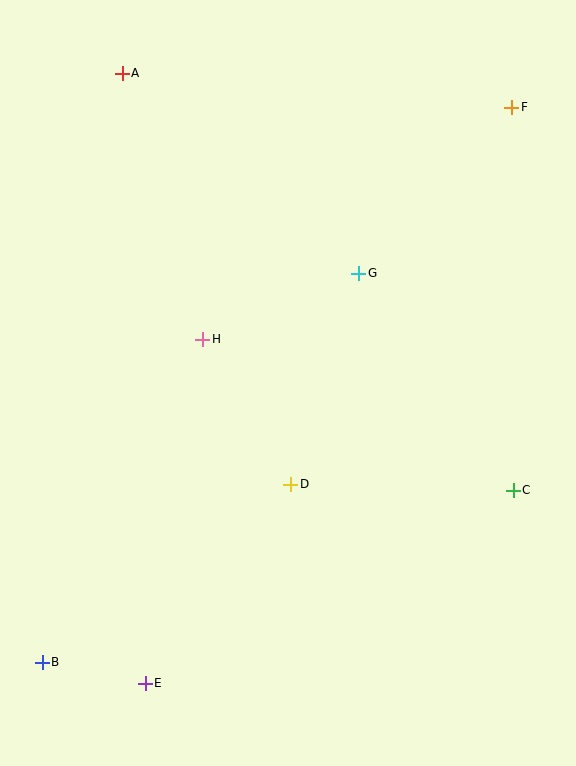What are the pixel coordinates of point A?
Point A is at (122, 73).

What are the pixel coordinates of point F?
Point F is at (512, 107).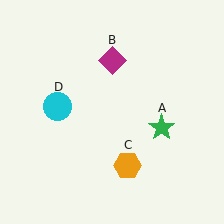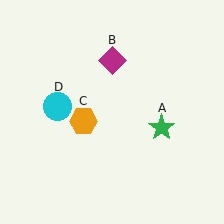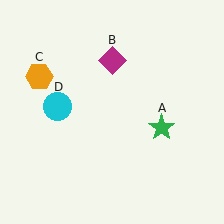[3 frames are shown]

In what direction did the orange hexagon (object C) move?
The orange hexagon (object C) moved up and to the left.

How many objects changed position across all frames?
1 object changed position: orange hexagon (object C).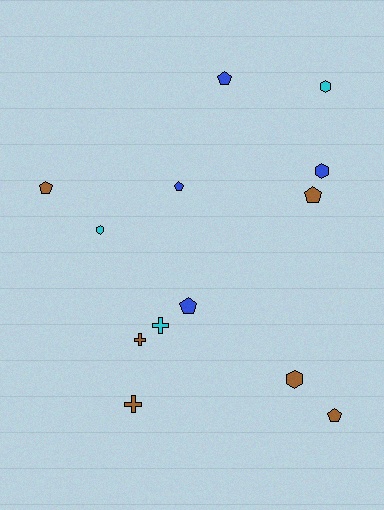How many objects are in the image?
There are 13 objects.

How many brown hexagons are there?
There is 1 brown hexagon.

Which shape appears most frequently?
Pentagon, with 6 objects.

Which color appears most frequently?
Brown, with 6 objects.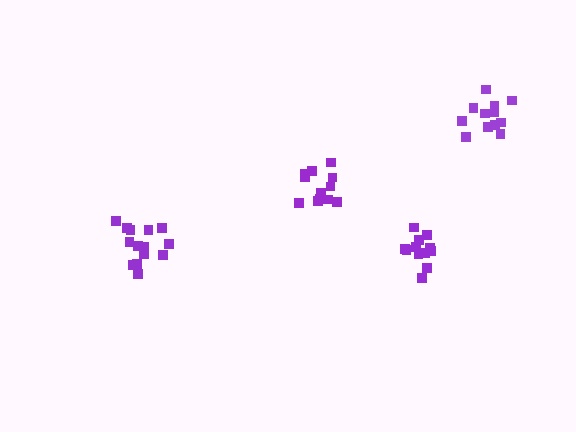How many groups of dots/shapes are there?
There are 4 groups.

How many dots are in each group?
Group 1: 14 dots, Group 2: 12 dots, Group 3: 12 dots, Group 4: 12 dots (50 total).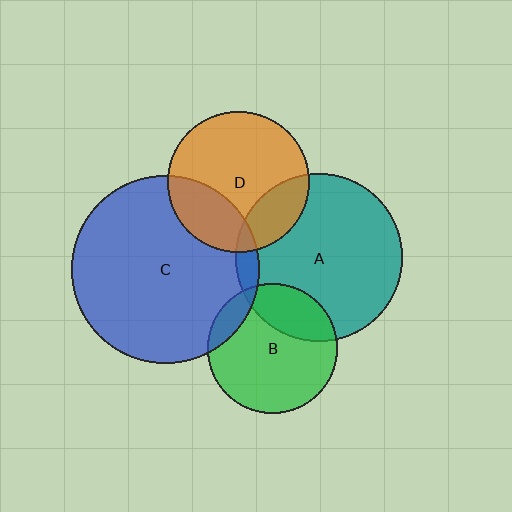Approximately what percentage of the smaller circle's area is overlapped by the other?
Approximately 5%.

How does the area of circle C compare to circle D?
Approximately 1.7 times.